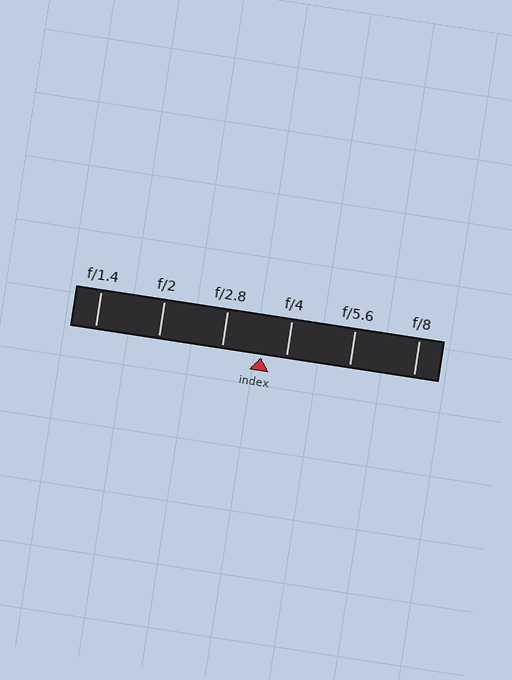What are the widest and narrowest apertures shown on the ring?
The widest aperture shown is f/1.4 and the narrowest is f/8.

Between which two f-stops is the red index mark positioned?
The index mark is between f/2.8 and f/4.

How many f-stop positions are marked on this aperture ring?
There are 6 f-stop positions marked.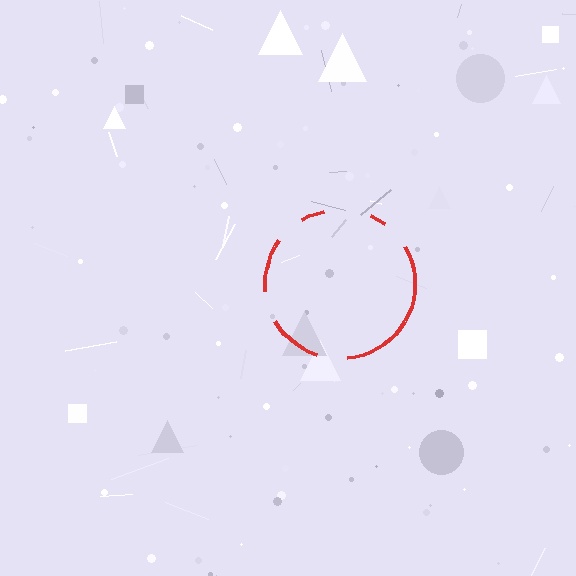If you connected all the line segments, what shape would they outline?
They would outline a circle.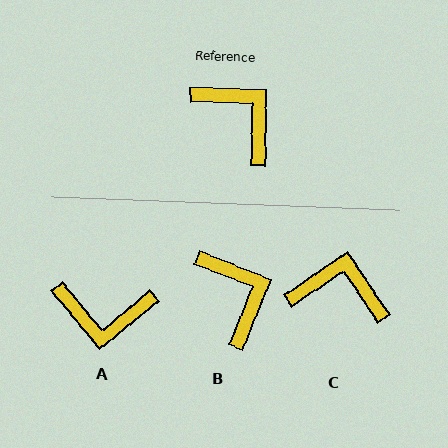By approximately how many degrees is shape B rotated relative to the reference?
Approximately 20 degrees clockwise.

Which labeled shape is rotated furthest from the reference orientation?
A, about 139 degrees away.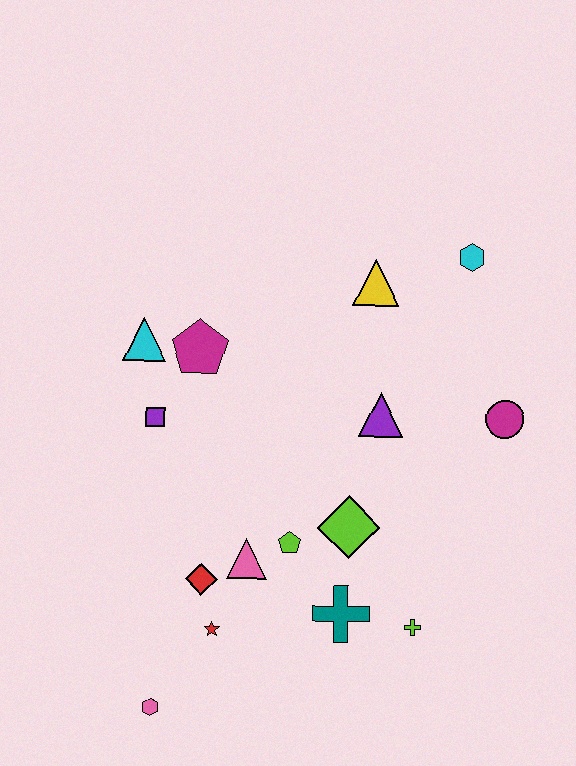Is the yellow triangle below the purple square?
No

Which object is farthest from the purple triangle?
The pink hexagon is farthest from the purple triangle.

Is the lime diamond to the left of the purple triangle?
Yes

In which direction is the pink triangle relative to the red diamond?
The pink triangle is to the right of the red diamond.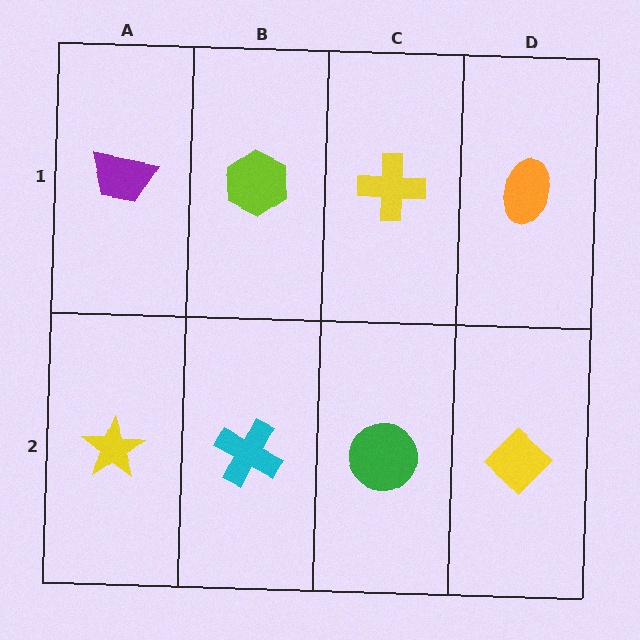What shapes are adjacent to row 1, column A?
A yellow star (row 2, column A), a lime hexagon (row 1, column B).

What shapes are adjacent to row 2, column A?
A purple trapezoid (row 1, column A), a cyan cross (row 2, column B).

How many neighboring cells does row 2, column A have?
2.